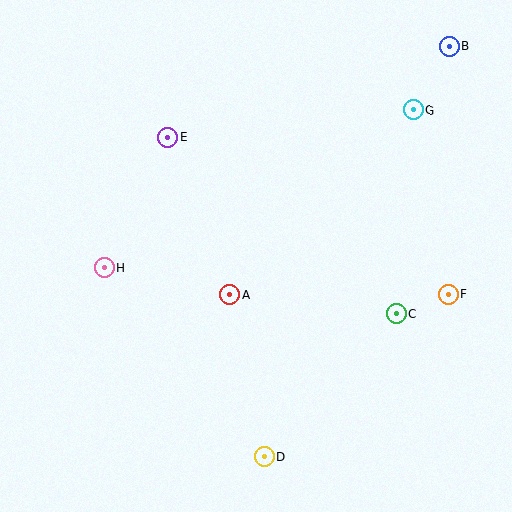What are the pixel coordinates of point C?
Point C is at (396, 314).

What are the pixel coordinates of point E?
Point E is at (168, 137).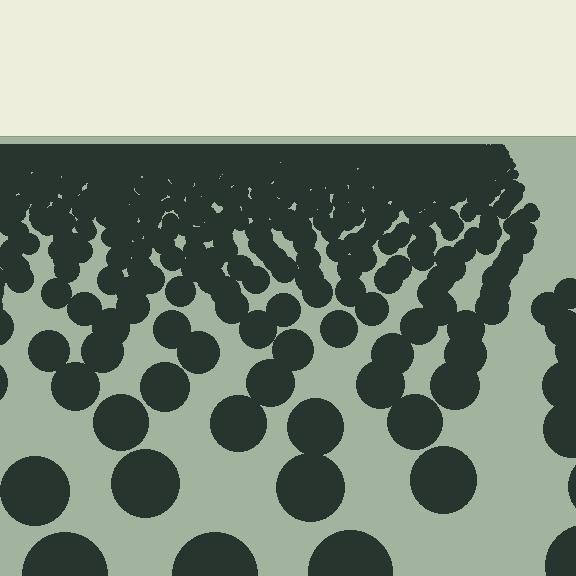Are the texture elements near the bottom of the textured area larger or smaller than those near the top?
Larger. Near the bottom, elements are closer to the viewer and appear at a bigger on-screen size.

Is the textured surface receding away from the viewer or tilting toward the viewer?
The surface is receding away from the viewer. Texture elements get smaller and denser toward the top.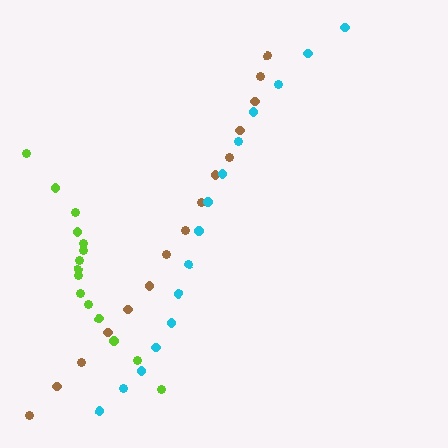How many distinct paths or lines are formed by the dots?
There are 3 distinct paths.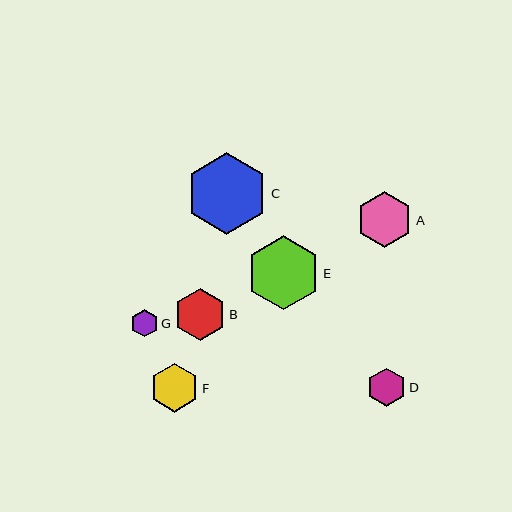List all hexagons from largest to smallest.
From largest to smallest: C, E, A, B, F, D, G.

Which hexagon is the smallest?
Hexagon G is the smallest with a size of approximately 27 pixels.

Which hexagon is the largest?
Hexagon C is the largest with a size of approximately 82 pixels.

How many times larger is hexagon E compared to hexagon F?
Hexagon E is approximately 1.5 times the size of hexagon F.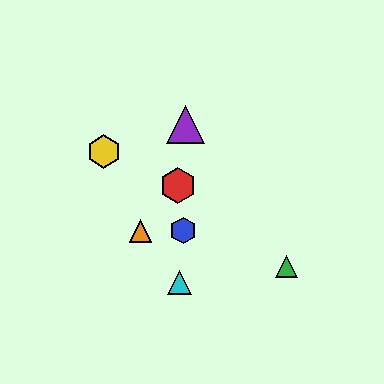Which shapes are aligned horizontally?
The blue hexagon, the orange triangle are aligned horizontally.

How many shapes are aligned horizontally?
2 shapes (the blue hexagon, the orange triangle) are aligned horizontally.